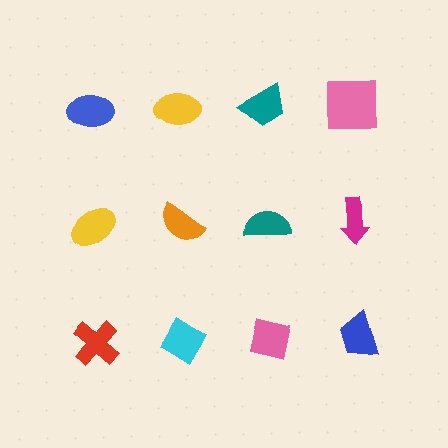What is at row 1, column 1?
A blue ellipse.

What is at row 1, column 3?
A teal trapezoid.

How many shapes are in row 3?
4 shapes.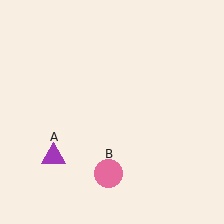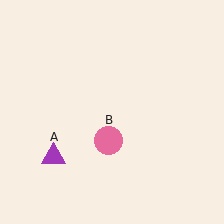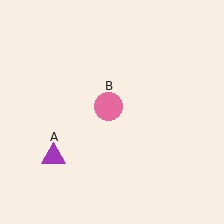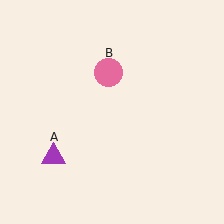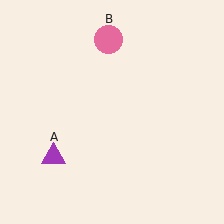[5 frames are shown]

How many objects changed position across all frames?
1 object changed position: pink circle (object B).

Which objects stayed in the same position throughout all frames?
Purple triangle (object A) remained stationary.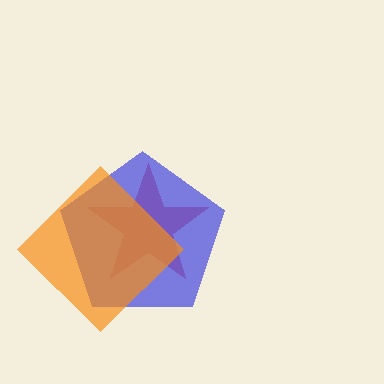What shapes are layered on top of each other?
The layered shapes are: a red star, a blue pentagon, an orange diamond.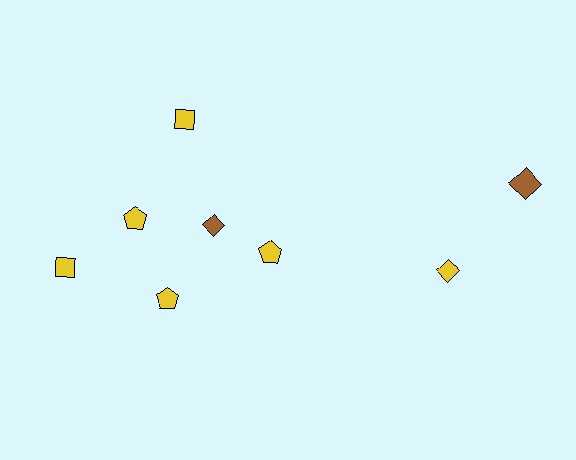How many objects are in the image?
There are 8 objects.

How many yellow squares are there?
There are 2 yellow squares.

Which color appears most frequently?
Yellow, with 6 objects.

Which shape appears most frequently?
Diamond, with 3 objects.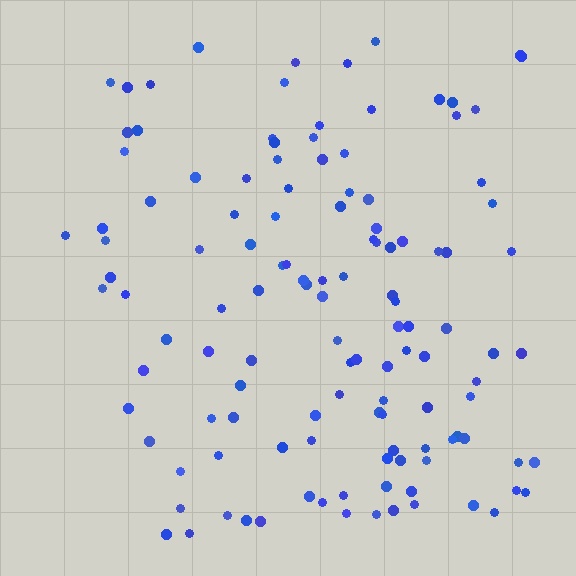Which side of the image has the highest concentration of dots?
The right.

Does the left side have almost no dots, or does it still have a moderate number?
Still a moderate number, just noticeably fewer than the right.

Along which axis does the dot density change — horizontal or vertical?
Horizontal.